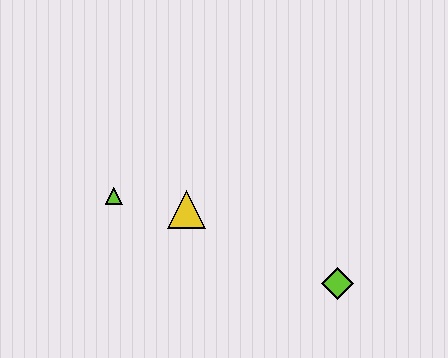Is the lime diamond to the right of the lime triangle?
Yes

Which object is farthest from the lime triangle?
The lime diamond is farthest from the lime triangle.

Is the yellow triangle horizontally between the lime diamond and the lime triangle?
Yes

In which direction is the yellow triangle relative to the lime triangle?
The yellow triangle is to the right of the lime triangle.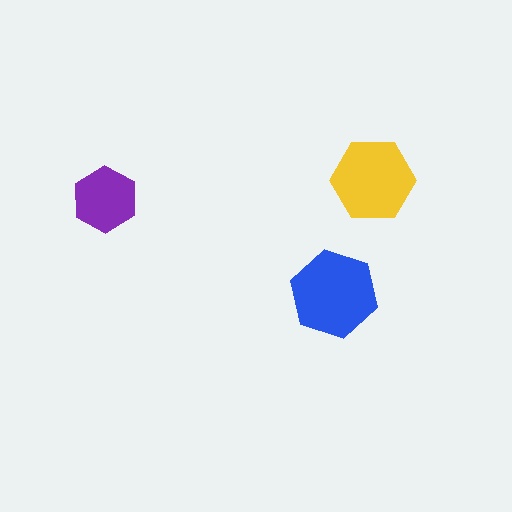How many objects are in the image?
There are 3 objects in the image.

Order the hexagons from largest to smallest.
the blue one, the yellow one, the purple one.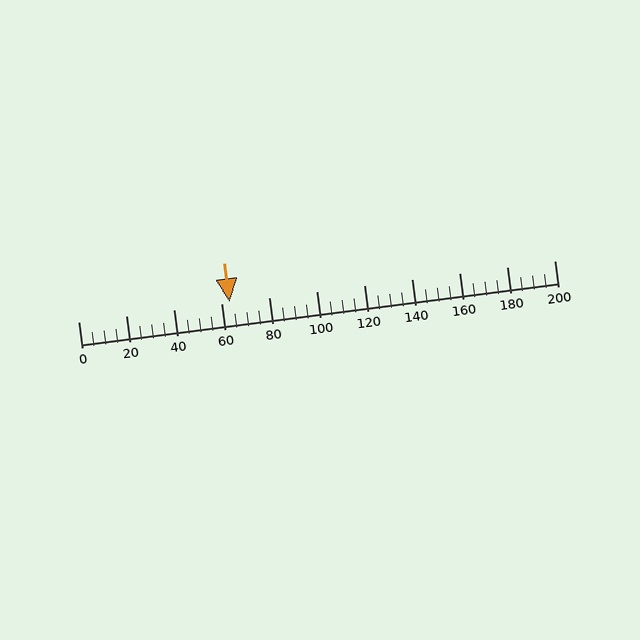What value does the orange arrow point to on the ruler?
The orange arrow points to approximately 64.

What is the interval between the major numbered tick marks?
The major tick marks are spaced 20 units apart.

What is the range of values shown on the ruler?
The ruler shows values from 0 to 200.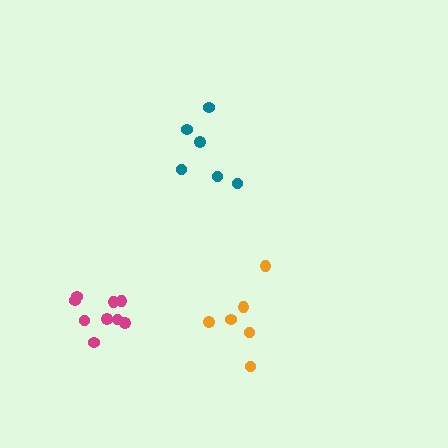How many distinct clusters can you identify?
There are 3 distinct clusters.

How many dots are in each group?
Group 1: 6 dots, Group 2: 6 dots, Group 3: 9 dots (21 total).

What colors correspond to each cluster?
The clusters are colored: teal, orange, magenta.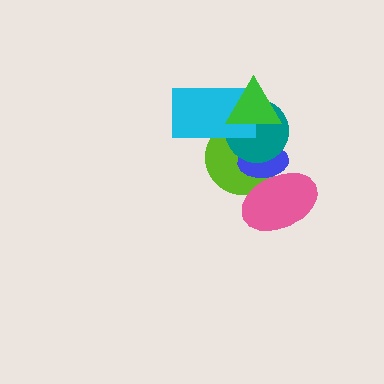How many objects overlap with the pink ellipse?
2 objects overlap with the pink ellipse.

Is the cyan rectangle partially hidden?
Yes, it is partially covered by another shape.